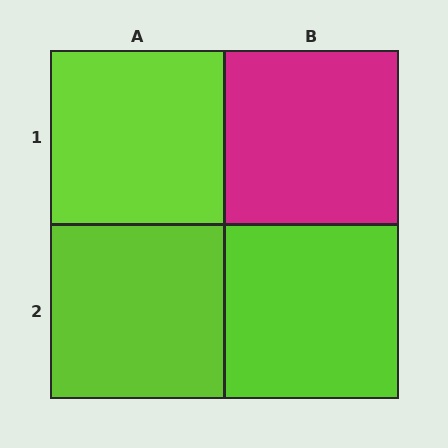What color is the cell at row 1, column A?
Lime.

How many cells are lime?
3 cells are lime.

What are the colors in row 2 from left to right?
Lime, lime.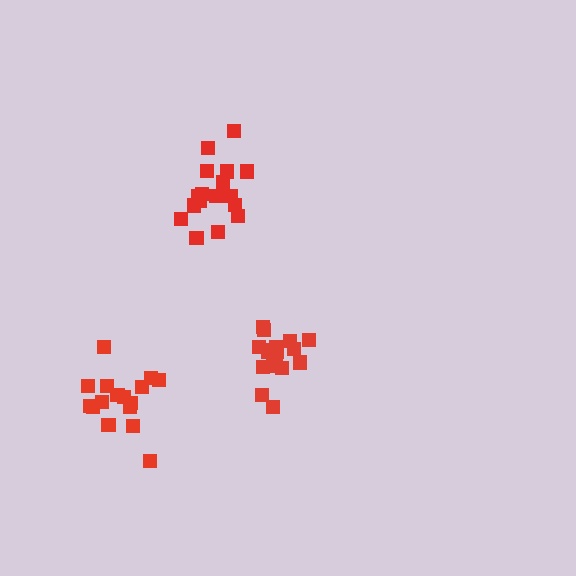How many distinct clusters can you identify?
There are 3 distinct clusters.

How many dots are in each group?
Group 1: 17 dots, Group 2: 17 dots, Group 3: 16 dots (50 total).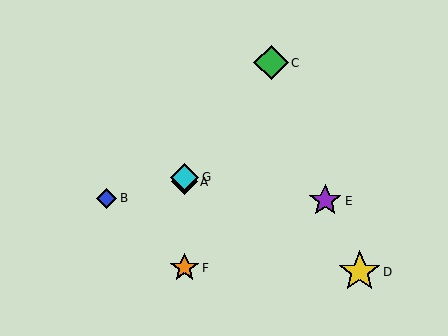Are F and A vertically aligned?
Yes, both are at x≈184.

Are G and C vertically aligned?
No, G is at x≈184 and C is at x≈271.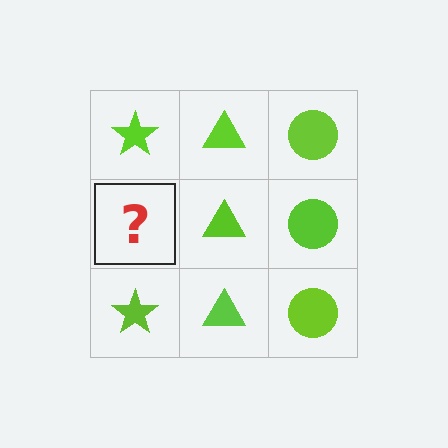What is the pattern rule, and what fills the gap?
The rule is that each column has a consistent shape. The gap should be filled with a lime star.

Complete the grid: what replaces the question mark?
The question mark should be replaced with a lime star.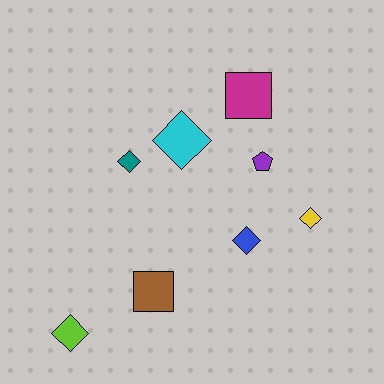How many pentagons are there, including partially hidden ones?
There is 1 pentagon.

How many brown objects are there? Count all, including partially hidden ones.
There is 1 brown object.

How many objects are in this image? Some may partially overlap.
There are 8 objects.